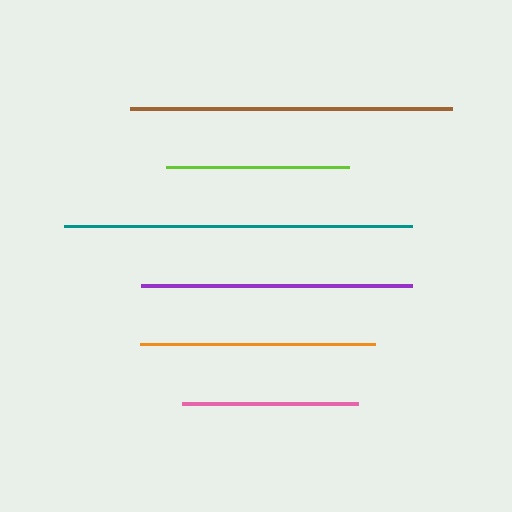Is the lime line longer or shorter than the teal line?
The teal line is longer than the lime line.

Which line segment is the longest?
The teal line is the longest at approximately 348 pixels.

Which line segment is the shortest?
The pink line is the shortest at approximately 176 pixels.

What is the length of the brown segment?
The brown segment is approximately 322 pixels long.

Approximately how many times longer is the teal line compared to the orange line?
The teal line is approximately 1.5 times the length of the orange line.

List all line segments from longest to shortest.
From longest to shortest: teal, brown, purple, orange, lime, pink.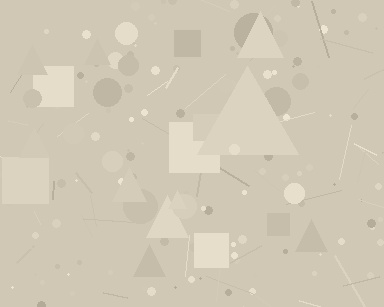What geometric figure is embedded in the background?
A triangle is embedded in the background.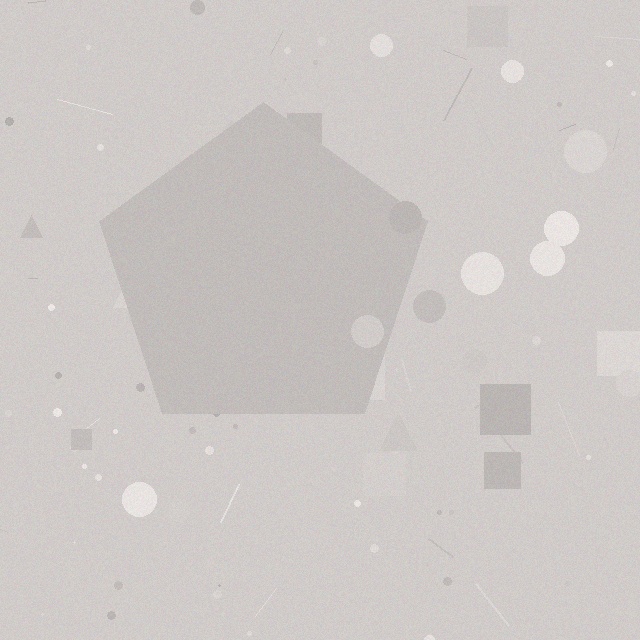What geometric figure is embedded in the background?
A pentagon is embedded in the background.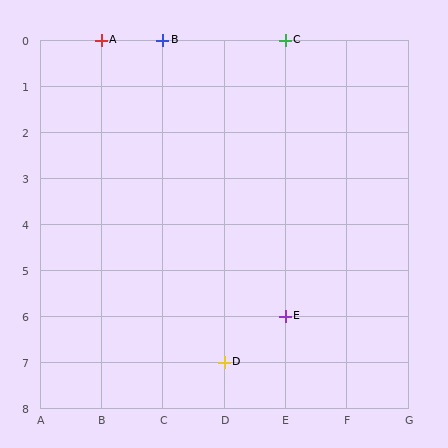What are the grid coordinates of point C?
Point C is at grid coordinates (E, 0).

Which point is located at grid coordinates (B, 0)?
Point A is at (B, 0).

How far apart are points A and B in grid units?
Points A and B are 1 column apart.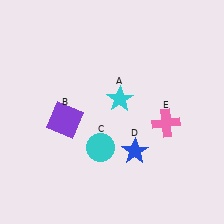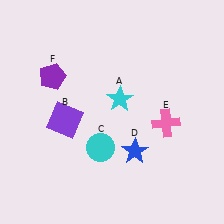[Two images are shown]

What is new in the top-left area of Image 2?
A purple pentagon (F) was added in the top-left area of Image 2.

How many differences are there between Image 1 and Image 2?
There is 1 difference between the two images.